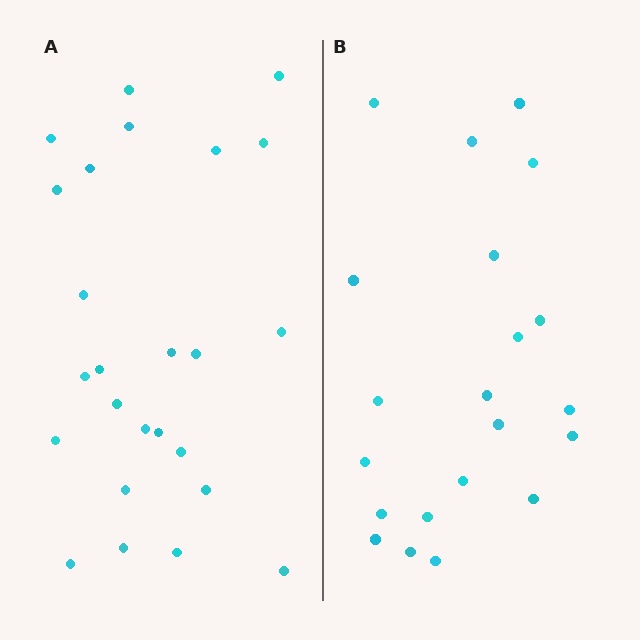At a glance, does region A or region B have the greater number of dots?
Region A (the left region) has more dots.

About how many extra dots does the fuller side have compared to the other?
Region A has about 4 more dots than region B.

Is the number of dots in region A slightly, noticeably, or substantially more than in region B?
Region A has only slightly more — the two regions are fairly close. The ratio is roughly 1.2 to 1.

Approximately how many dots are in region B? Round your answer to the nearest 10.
About 20 dots. (The exact count is 21, which rounds to 20.)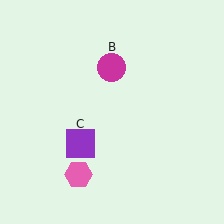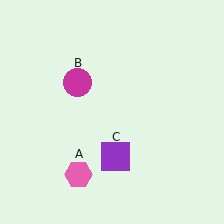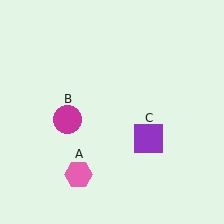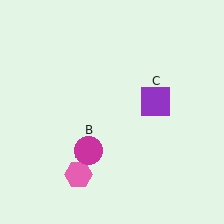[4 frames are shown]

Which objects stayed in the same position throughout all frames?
Pink hexagon (object A) remained stationary.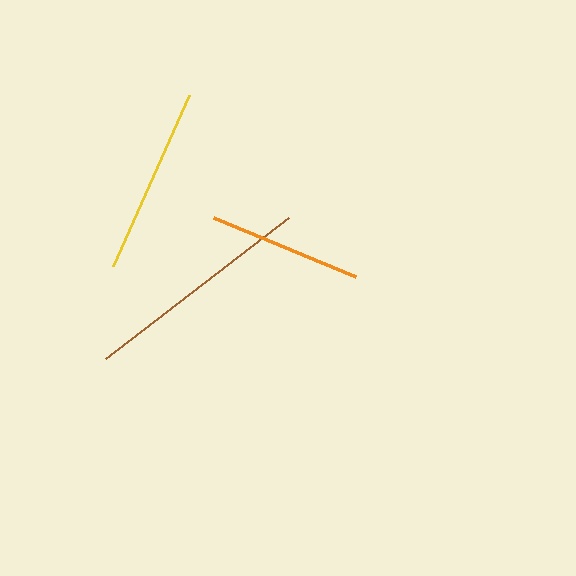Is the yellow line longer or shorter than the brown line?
The brown line is longer than the yellow line.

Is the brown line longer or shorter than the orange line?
The brown line is longer than the orange line.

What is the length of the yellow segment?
The yellow segment is approximately 187 pixels long.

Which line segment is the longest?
The brown line is the longest at approximately 231 pixels.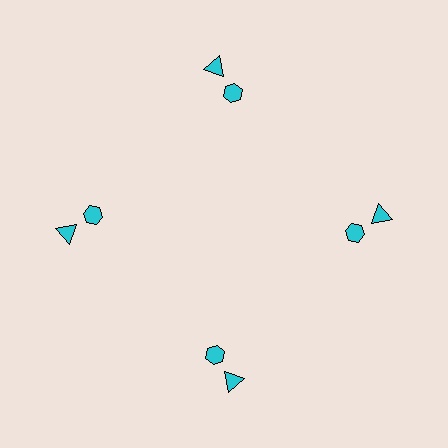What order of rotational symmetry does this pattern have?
This pattern has 4-fold rotational symmetry.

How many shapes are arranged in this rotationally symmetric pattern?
There are 8 shapes, arranged in 4 groups of 2.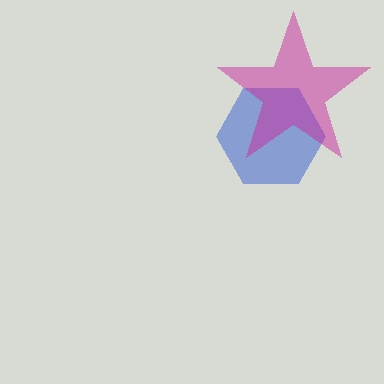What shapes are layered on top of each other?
The layered shapes are: a blue hexagon, a magenta star.